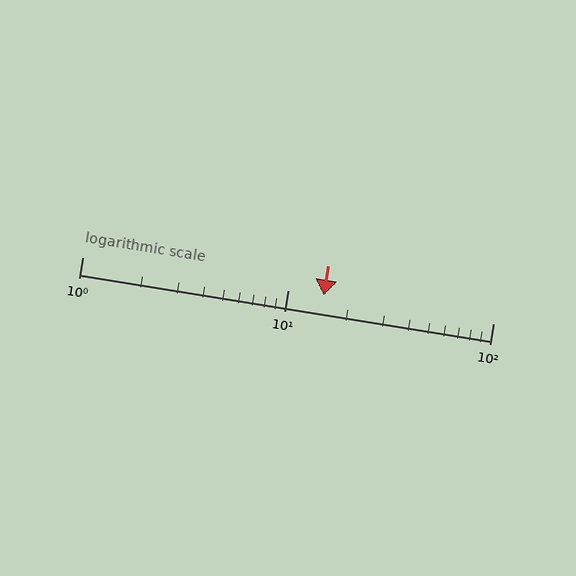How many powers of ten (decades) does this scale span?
The scale spans 2 decades, from 1 to 100.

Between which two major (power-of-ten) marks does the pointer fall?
The pointer is between 10 and 100.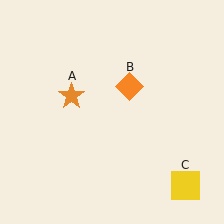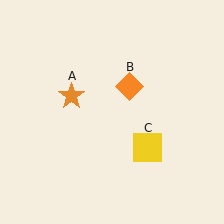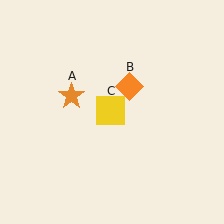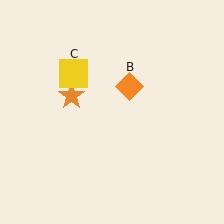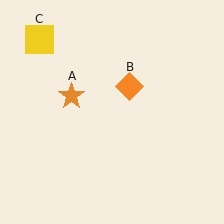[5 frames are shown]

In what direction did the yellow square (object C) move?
The yellow square (object C) moved up and to the left.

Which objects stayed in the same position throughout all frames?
Orange star (object A) and orange diamond (object B) remained stationary.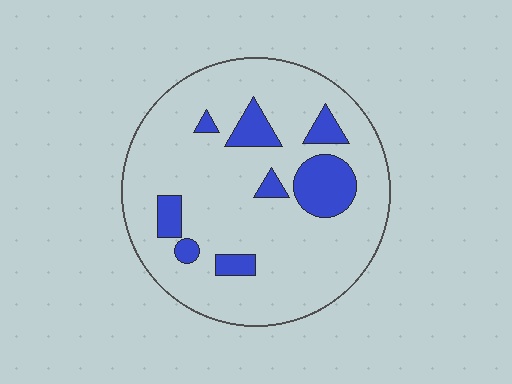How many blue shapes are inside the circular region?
8.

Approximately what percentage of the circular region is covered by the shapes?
Approximately 15%.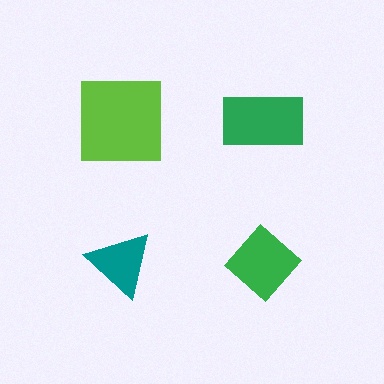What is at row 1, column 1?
A lime square.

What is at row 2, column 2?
A green diamond.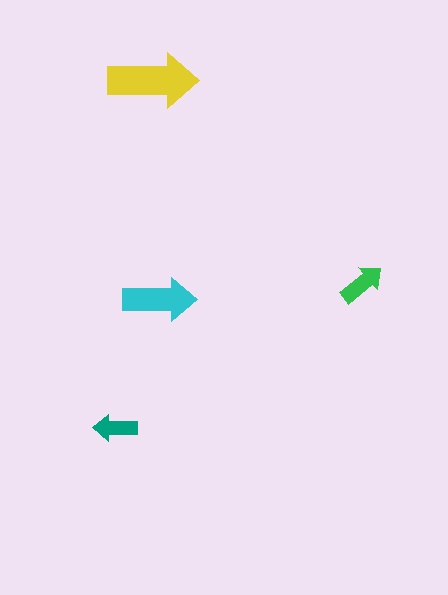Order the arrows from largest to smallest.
the yellow one, the cyan one, the green one, the teal one.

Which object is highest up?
The yellow arrow is topmost.